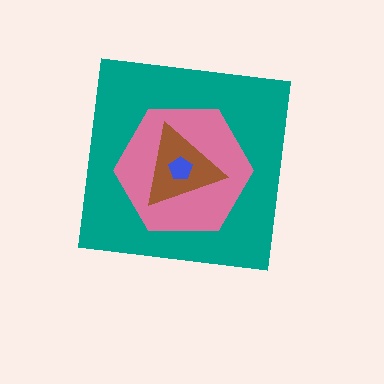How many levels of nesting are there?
4.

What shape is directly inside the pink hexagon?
The brown triangle.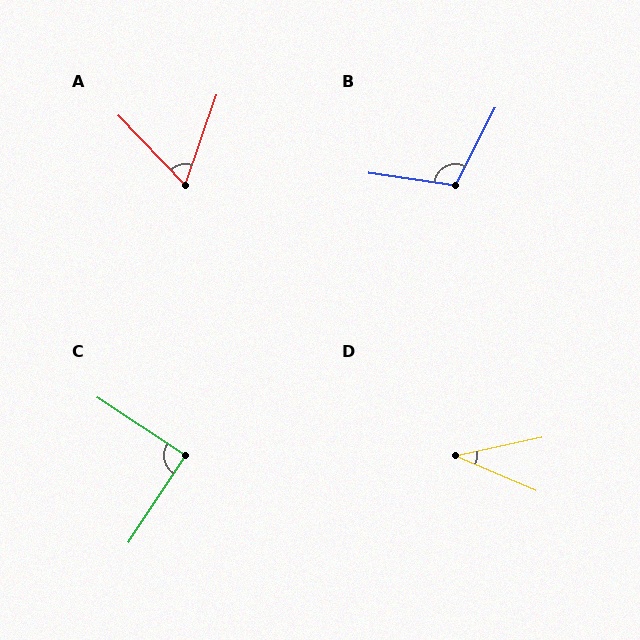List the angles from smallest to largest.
D (35°), A (63°), C (90°), B (109°).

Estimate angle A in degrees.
Approximately 63 degrees.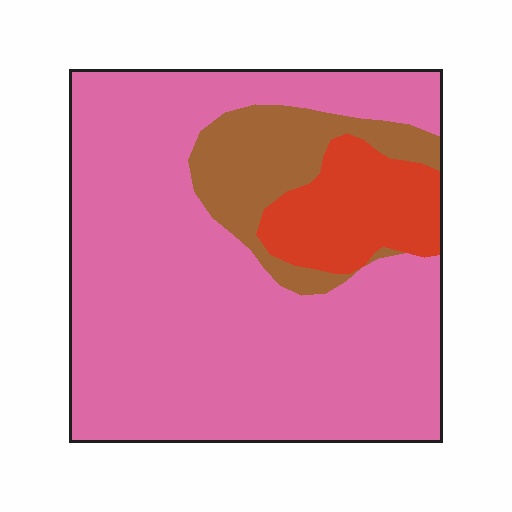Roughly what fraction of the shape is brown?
Brown covers around 15% of the shape.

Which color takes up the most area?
Pink, at roughly 75%.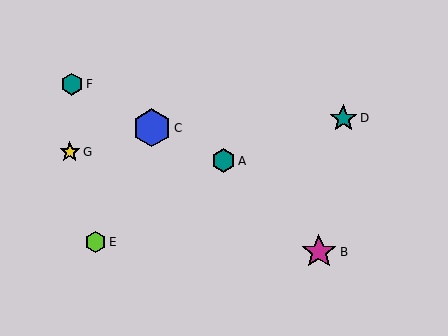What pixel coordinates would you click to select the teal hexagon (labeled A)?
Click at (224, 161) to select the teal hexagon A.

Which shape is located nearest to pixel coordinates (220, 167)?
The teal hexagon (labeled A) at (224, 161) is nearest to that location.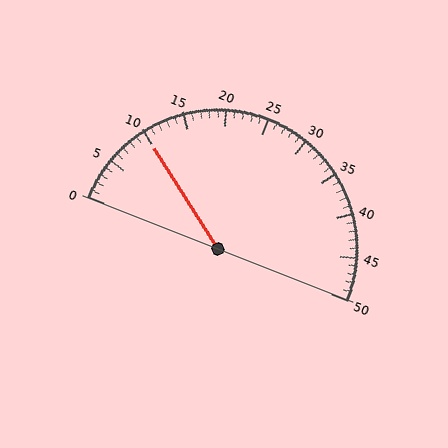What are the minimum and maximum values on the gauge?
The gauge ranges from 0 to 50.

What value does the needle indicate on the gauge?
The needle indicates approximately 10.